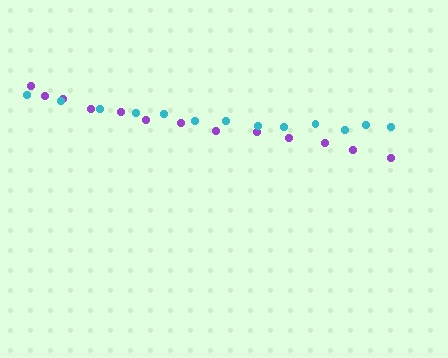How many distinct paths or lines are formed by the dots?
There are 2 distinct paths.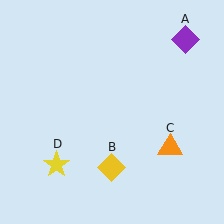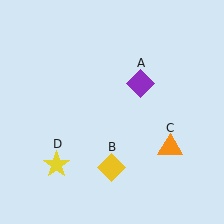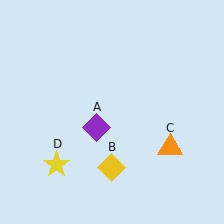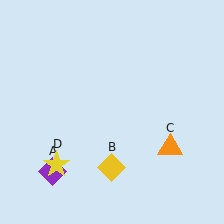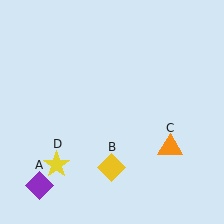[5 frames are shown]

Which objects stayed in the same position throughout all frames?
Yellow diamond (object B) and orange triangle (object C) and yellow star (object D) remained stationary.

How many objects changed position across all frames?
1 object changed position: purple diamond (object A).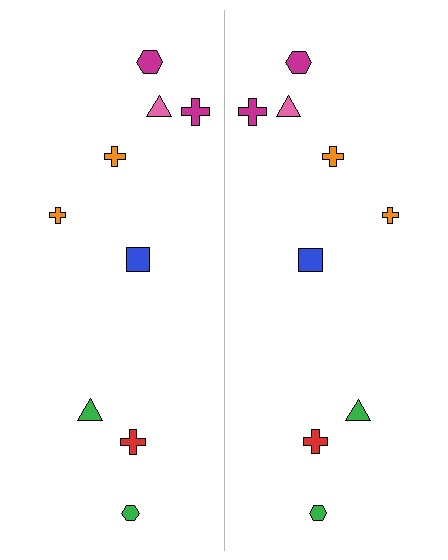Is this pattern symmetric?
Yes, this pattern has bilateral (reflection) symmetry.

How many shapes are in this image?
There are 18 shapes in this image.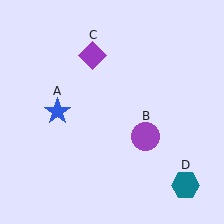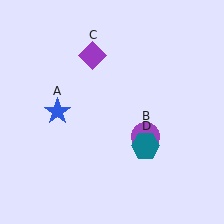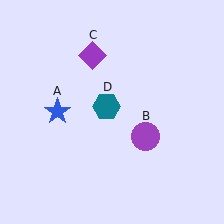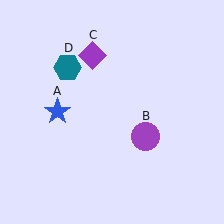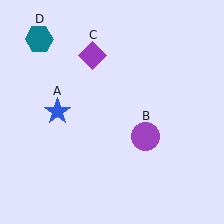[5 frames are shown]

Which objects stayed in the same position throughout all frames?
Blue star (object A) and purple circle (object B) and purple diamond (object C) remained stationary.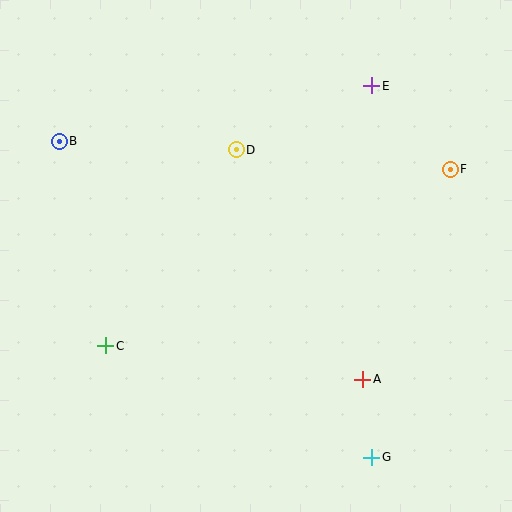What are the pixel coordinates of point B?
Point B is at (59, 141).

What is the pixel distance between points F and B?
The distance between F and B is 392 pixels.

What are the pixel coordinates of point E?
Point E is at (372, 86).